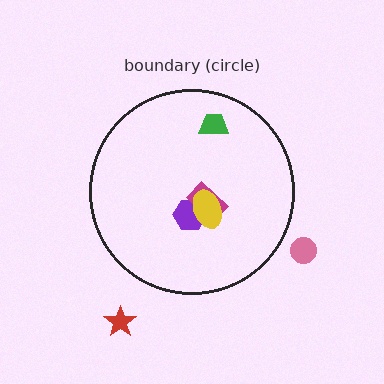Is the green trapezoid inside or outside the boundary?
Inside.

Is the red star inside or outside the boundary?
Outside.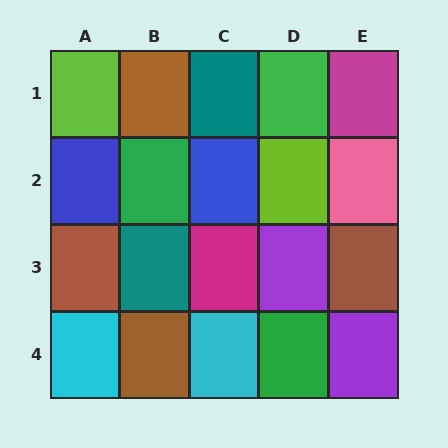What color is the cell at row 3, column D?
Purple.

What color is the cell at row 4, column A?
Cyan.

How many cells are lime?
2 cells are lime.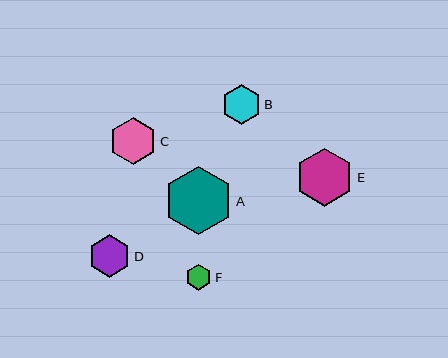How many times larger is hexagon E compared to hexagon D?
Hexagon E is approximately 1.4 times the size of hexagon D.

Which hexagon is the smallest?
Hexagon F is the smallest with a size of approximately 26 pixels.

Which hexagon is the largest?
Hexagon A is the largest with a size of approximately 68 pixels.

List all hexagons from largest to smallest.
From largest to smallest: A, E, C, D, B, F.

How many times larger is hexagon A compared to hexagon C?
Hexagon A is approximately 1.4 times the size of hexagon C.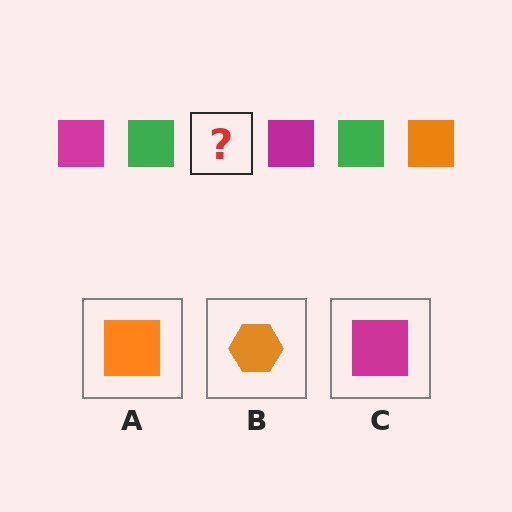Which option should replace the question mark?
Option A.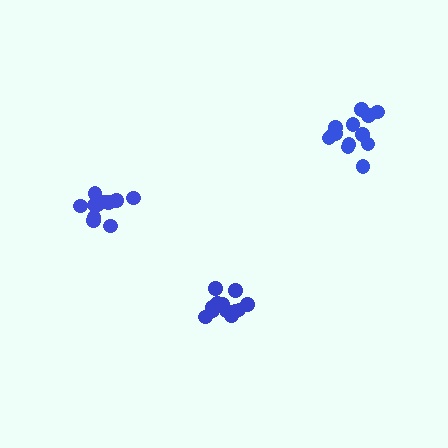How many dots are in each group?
Group 1: 12 dots, Group 2: 12 dots, Group 3: 13 dots (37 total).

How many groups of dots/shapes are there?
There are 3 groups.